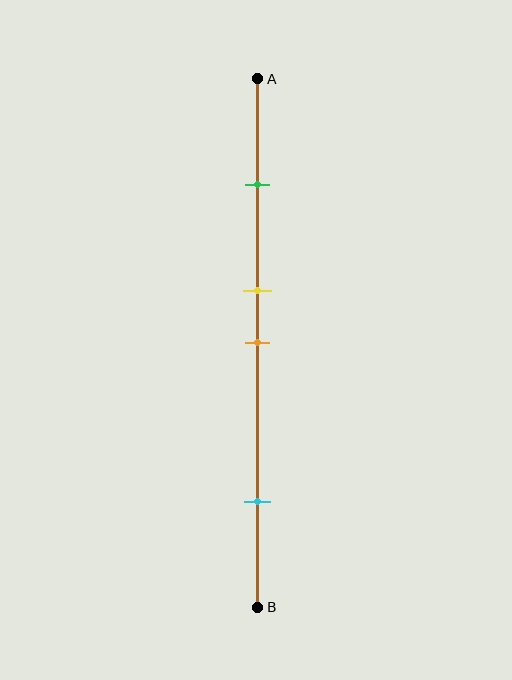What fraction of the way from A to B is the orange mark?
The orange mark is approximately 50% (0.5) of the way from A to B.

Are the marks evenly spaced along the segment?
No, the marks are not evenly spaced.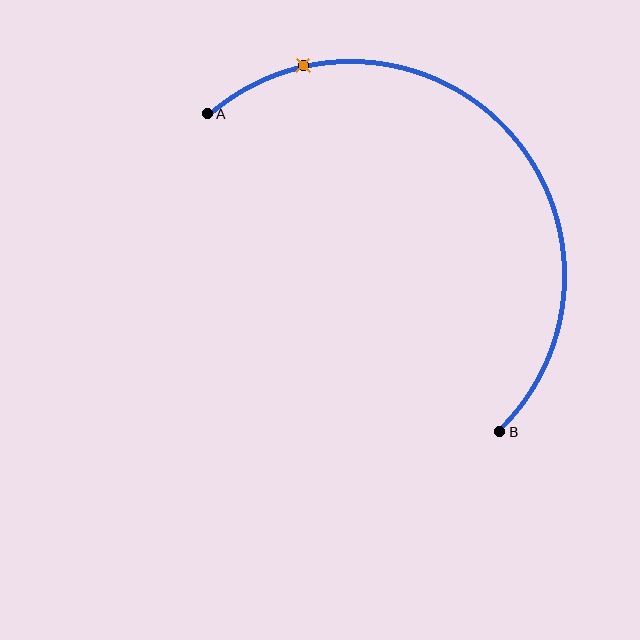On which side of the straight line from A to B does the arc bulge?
The arc bulges above and to the right of the straight line connecting A and B.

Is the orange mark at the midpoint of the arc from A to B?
No. The orange mark lies on the arc but is closer to endpoint A. The arc midpoint would be at the point on the curve equidistant along the arc from both A and B.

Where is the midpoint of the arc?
The arc midpoint is the point on the curve farthest from the straight line joining A and B. It sits above and to the right of that line.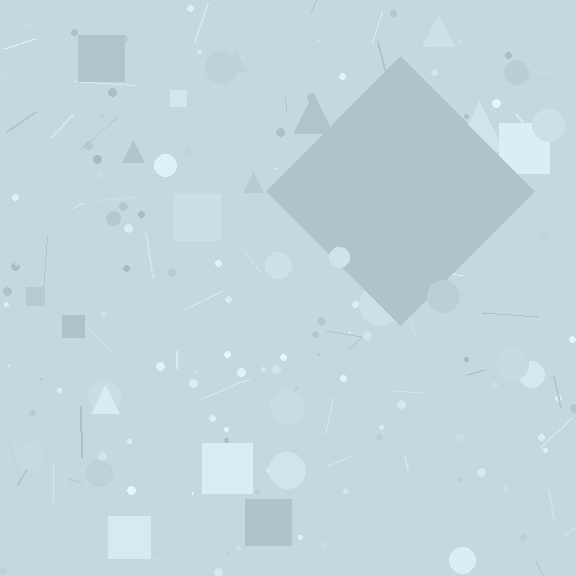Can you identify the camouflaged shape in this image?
The camouflaged shape is a diamond.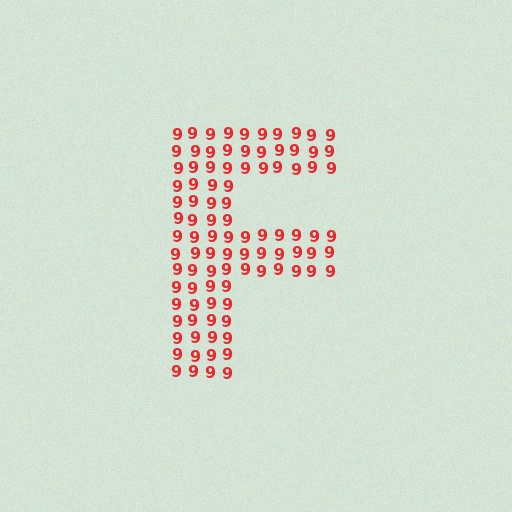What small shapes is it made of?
It is made of small digit 9's.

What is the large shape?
The large shape is the letter F.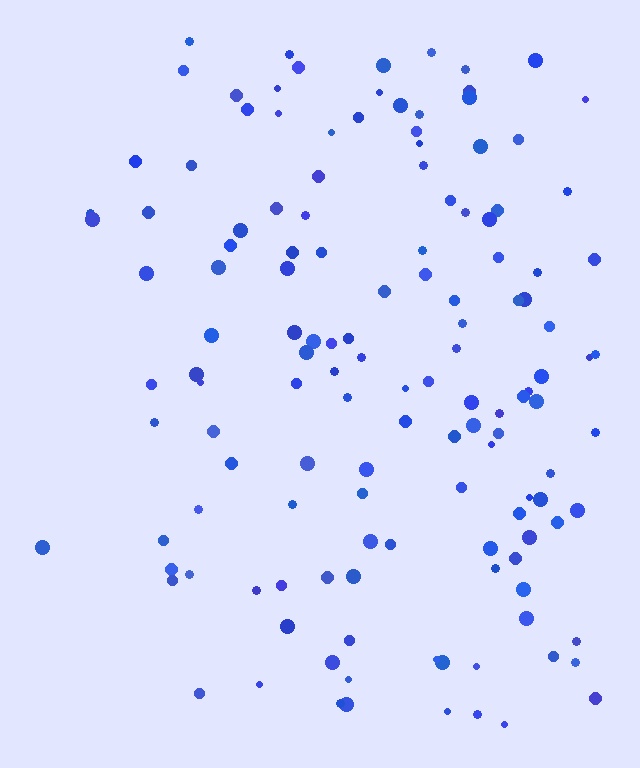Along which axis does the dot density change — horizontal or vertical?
Horizontal.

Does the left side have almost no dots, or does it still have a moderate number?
Still a moderate number, just noticeably fewer than the right.